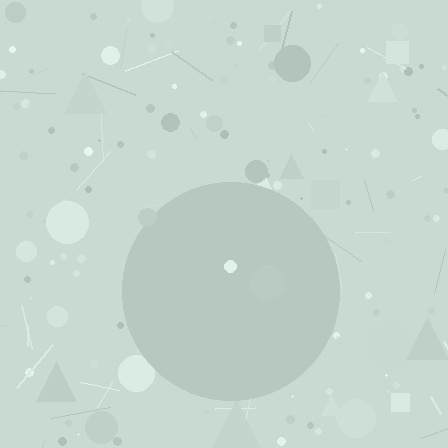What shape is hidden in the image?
A circle is hidden in the image.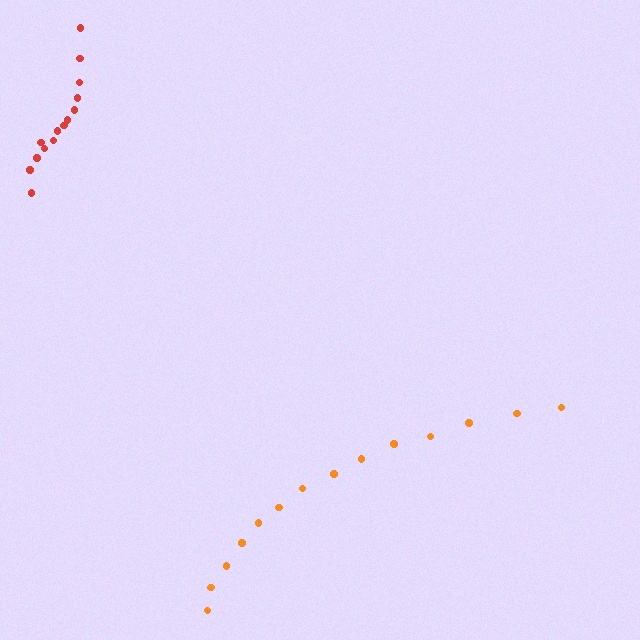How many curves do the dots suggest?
There are 2 distinct paths.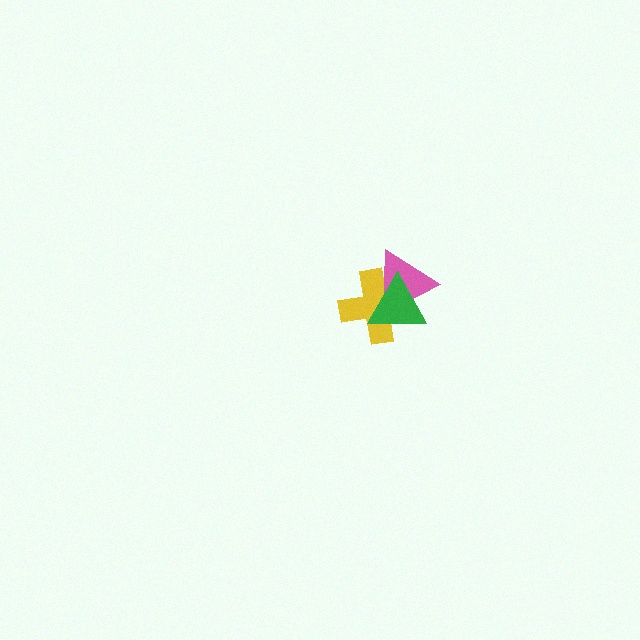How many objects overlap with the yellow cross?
2 objects overlap with the yellow cross.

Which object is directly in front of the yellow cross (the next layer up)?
The pink triangle is directly in front of the yellow cross.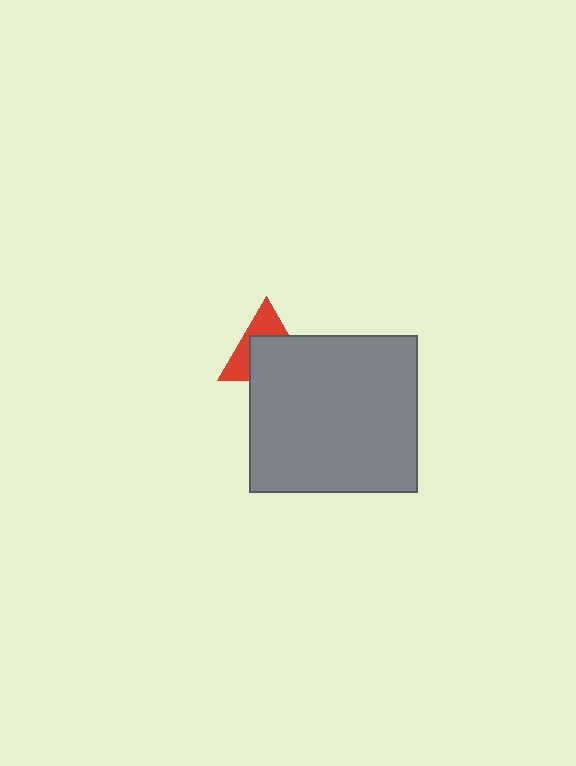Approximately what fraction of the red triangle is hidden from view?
Roughly 57% of the red triangle is hidden behind the gray rectangle.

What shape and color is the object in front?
The object in front is a gray rectangle.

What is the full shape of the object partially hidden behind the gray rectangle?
The partially hidden object is a red triangle.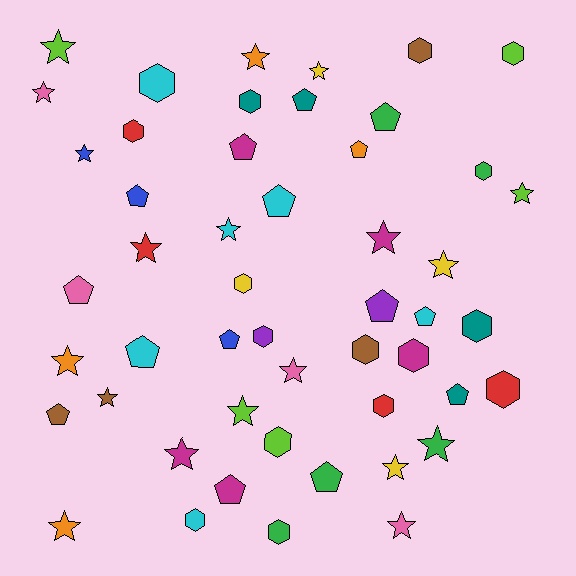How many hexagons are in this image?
There are 16 hexagons.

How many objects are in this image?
There are 50 objects.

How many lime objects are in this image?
There are 5 lime objects.